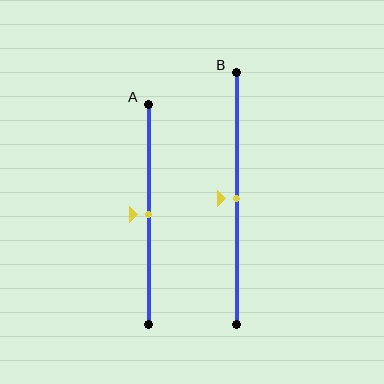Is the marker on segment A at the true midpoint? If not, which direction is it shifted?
Yes, the marker on segment A is at the true midpoint.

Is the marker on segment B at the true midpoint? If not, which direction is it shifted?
Yes, the marker on segment B is at the true midpoint.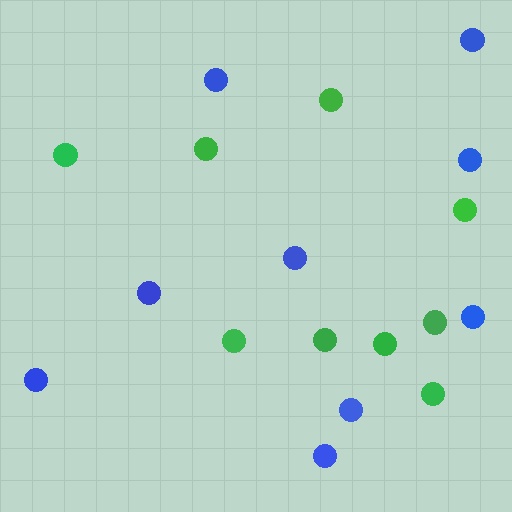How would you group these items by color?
There are 2 groups: one group of green circles (9) and one group of blue circles (9).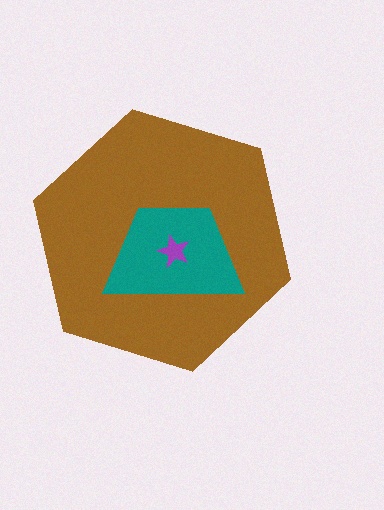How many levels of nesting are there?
3.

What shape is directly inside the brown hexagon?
The teal trapezoid.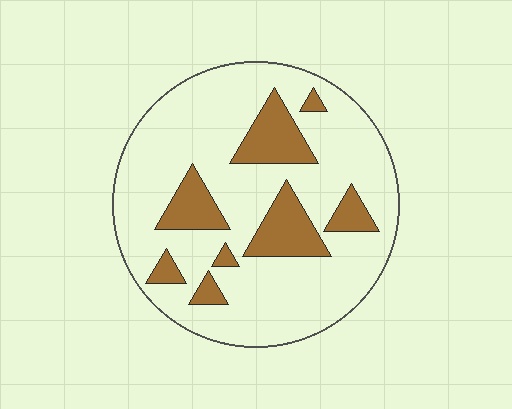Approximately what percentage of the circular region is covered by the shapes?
Approximately 20%.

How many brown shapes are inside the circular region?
8.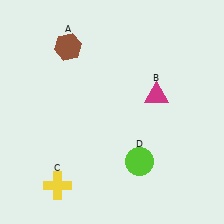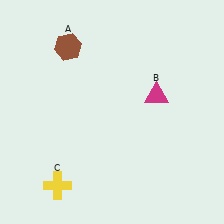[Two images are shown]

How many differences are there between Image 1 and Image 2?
There is 1 difference between the two images.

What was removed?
The lime circle (D) was removed in Image 2.